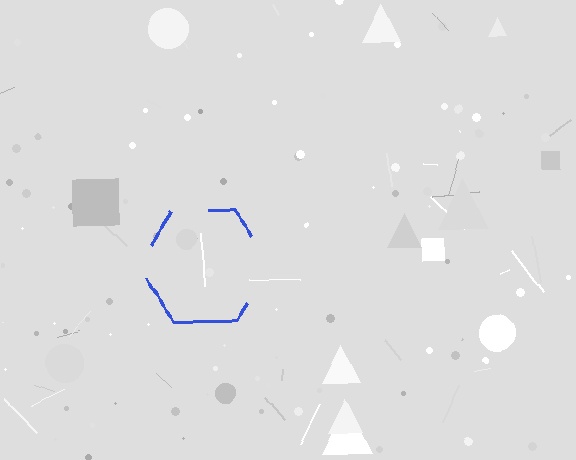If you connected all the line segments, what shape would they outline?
They would outline a hexagon.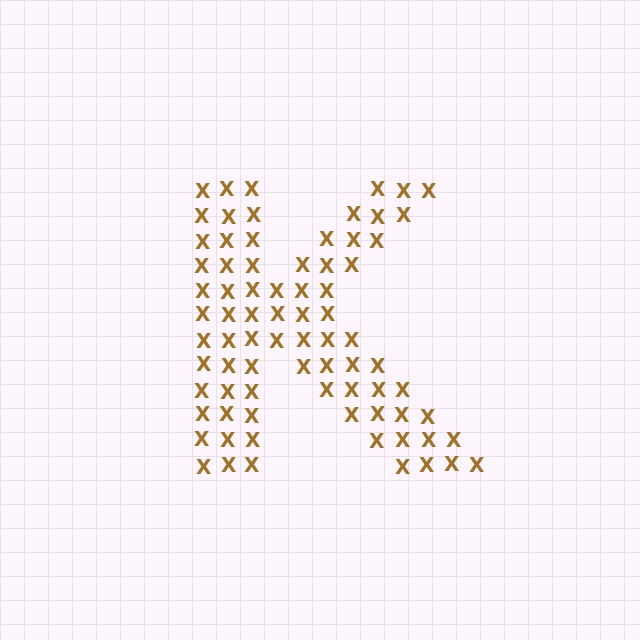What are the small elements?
The small elements are letter X's.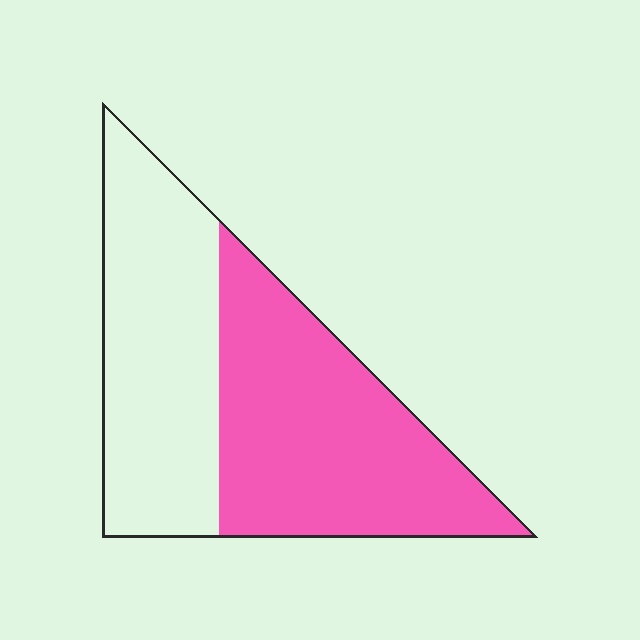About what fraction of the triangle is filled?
About one half (1/2).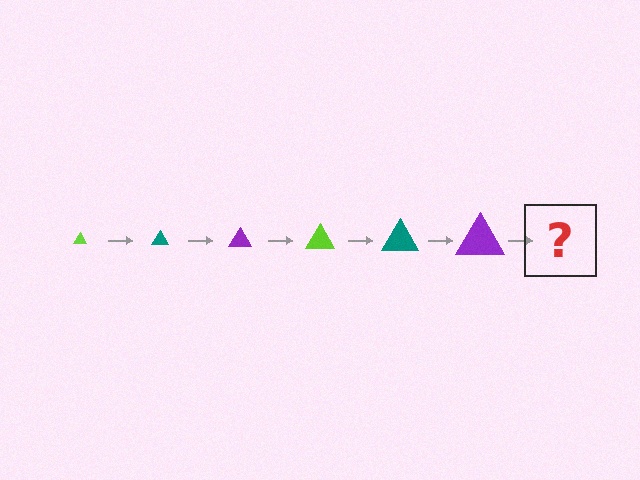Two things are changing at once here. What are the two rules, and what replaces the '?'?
The two rules are that the triangle grows larger each step and the color cycles through lime, teal, and purple. The '?' should be a lime triangle, larger than the previous one.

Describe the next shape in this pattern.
It should be a lime triangle, larger than the previous one.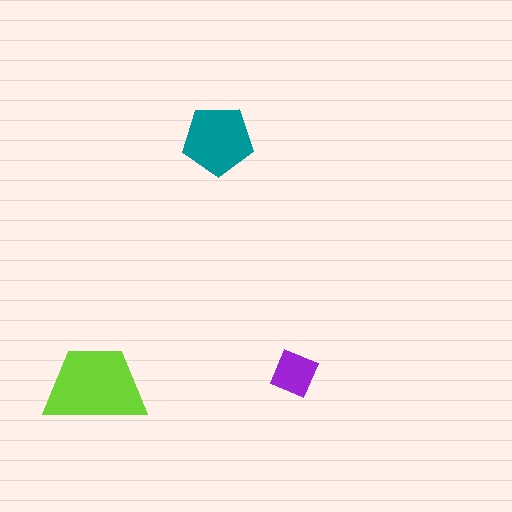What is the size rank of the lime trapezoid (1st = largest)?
1st.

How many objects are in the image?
There are 3 objects in the image.